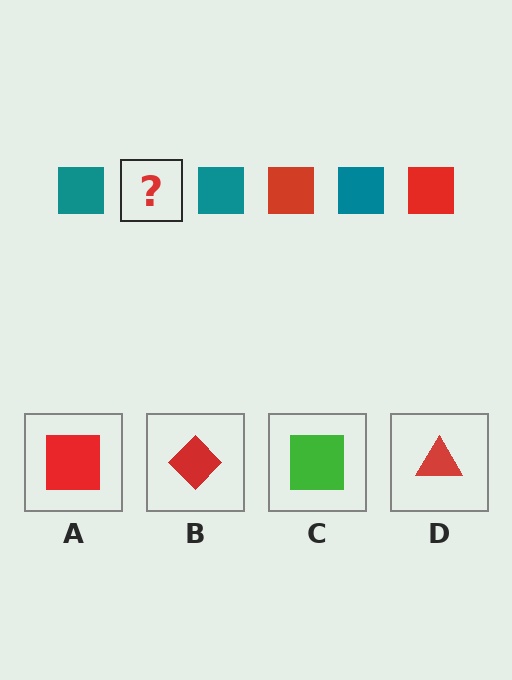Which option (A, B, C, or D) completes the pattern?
A.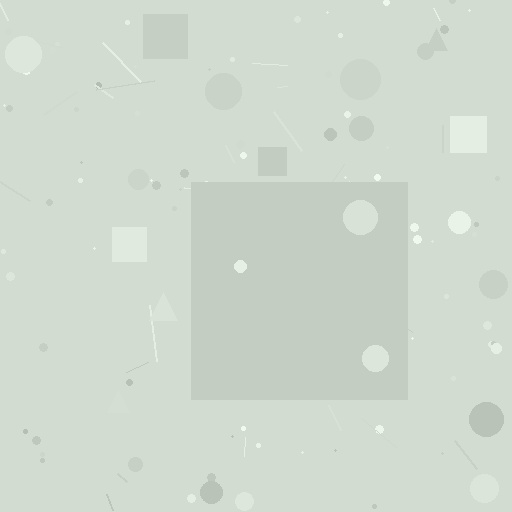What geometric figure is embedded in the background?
A square is embedded in the background.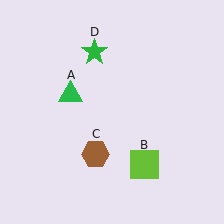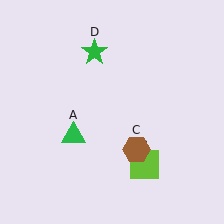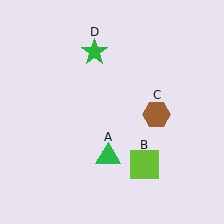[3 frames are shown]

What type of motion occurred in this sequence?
The green triangle (object A), brown hexagon (object C) rotated counterclockwise around the center of the scene.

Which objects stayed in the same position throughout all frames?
Lime square (object B) and green star (object D) remained stationary.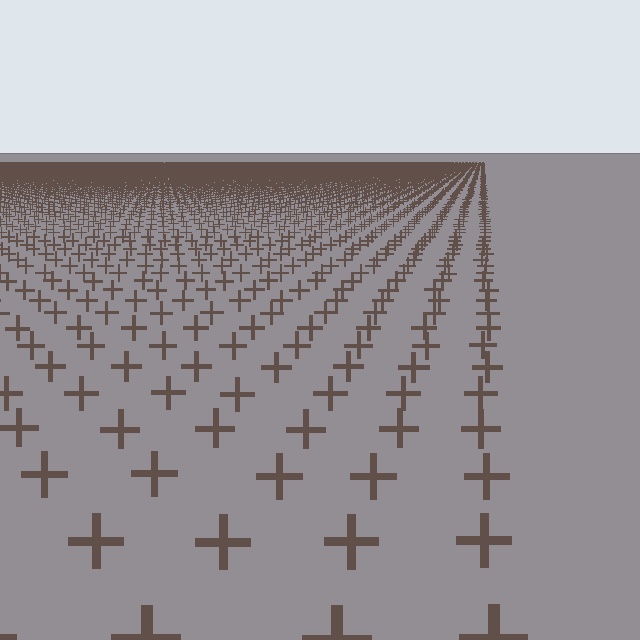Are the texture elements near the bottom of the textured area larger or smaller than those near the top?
Larger. Near the bottom, elements are closer to the viewer and appear at a bigger on-screen size.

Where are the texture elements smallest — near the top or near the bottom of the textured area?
Near the top.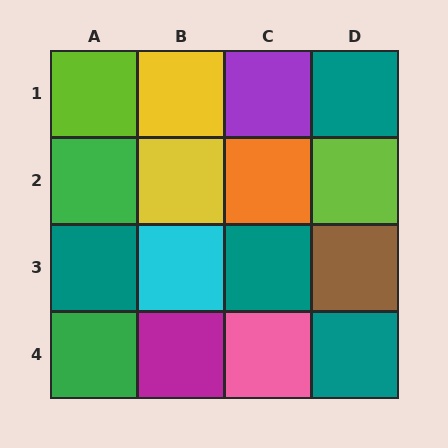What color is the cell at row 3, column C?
Teal.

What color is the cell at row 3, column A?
Teal.